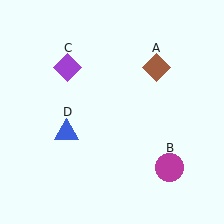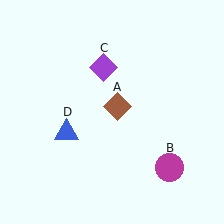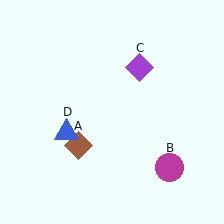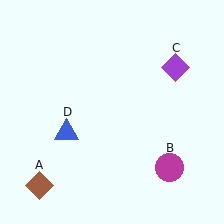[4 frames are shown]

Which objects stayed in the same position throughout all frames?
Magenta circle (object B) and blue triangle (object D) remained stationary.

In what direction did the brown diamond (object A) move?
The brown diamond (object A) moved down and to the left.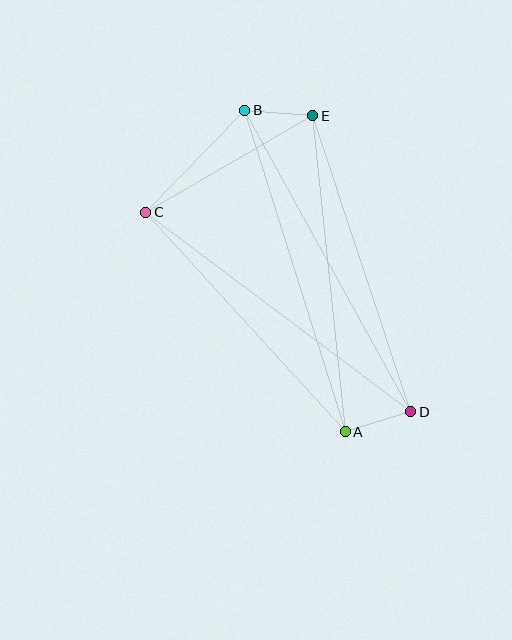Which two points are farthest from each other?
Points B and D are farthest from each other.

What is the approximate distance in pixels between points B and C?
The distance between B and C is approximately 142 pixels.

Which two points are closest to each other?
Points B and E are closest to each other.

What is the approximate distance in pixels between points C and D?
The distance between C and D is approximately 331 pixels.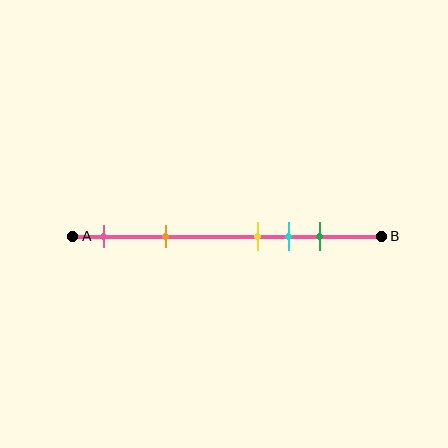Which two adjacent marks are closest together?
The yellow and cyan marks are the closest adjacent pair.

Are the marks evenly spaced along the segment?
No, the marks are not evenly spaced.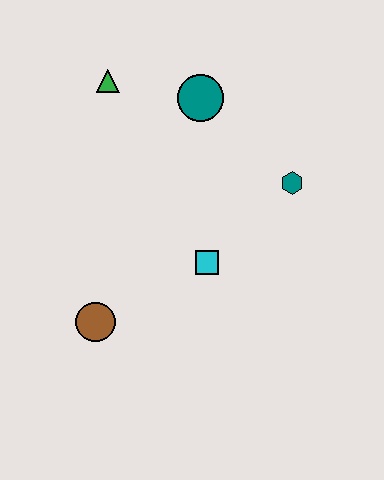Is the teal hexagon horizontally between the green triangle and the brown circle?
No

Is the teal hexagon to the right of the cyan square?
Yes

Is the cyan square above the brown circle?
Yes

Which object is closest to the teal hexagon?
The cyan square is closest to the teal hexagon.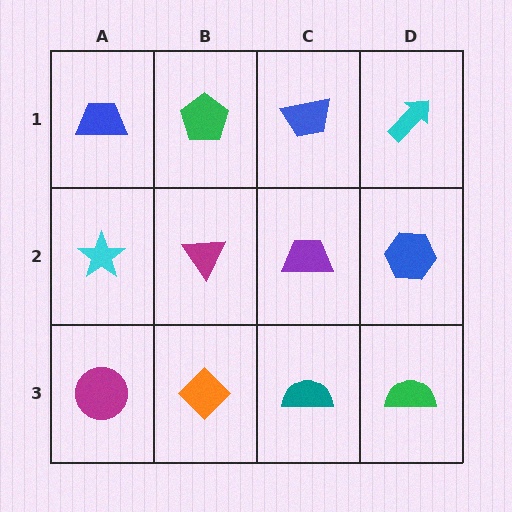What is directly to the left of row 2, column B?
A cyan star.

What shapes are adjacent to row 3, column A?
A cyan star (row 2, column A), an orange diamond (row 3, column B).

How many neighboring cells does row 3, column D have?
2.